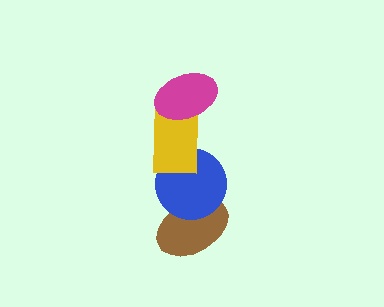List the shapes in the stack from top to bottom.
From top to bottom: the magenta ellipse, the yellow rectangle, the blue circle, the brown ellipse.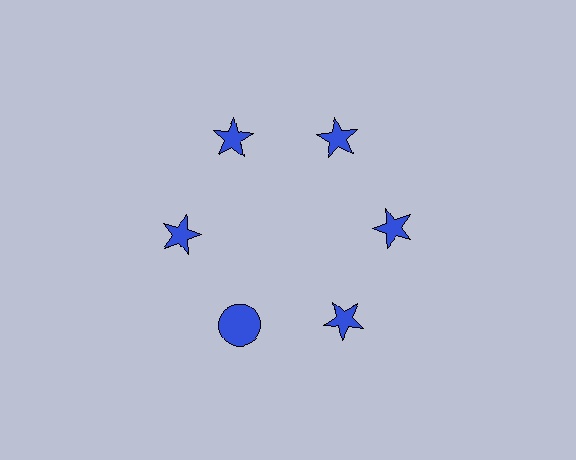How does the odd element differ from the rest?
It has a different shape: circle instead of star.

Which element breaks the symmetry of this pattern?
The blue circle at roughly the 7 o'clock position breaks the symmetry. All other shapes are blue stars.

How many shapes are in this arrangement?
There are 6 shapes arranged in a ring pattern.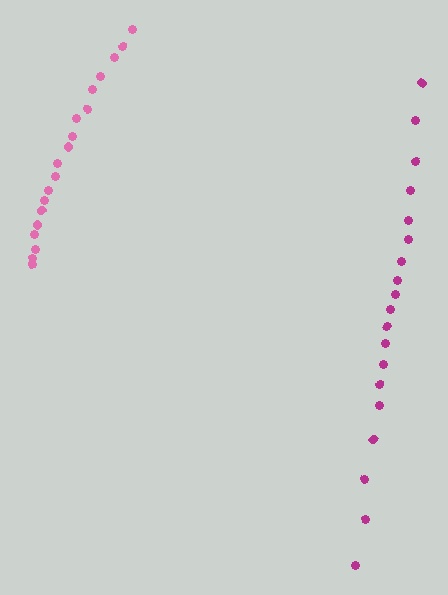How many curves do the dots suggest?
There are 2 distinct paths.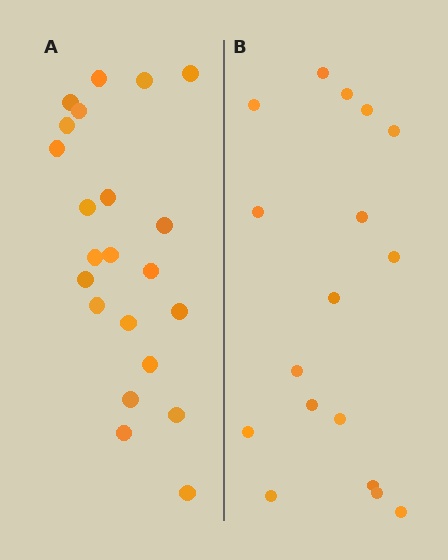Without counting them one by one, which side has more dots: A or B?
Region A (the left region) has more dots.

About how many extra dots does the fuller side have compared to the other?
Region A has about 5 more dots than region B.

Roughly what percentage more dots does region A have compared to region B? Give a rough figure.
About 30% more.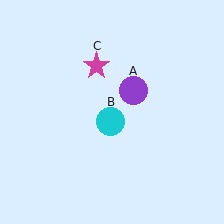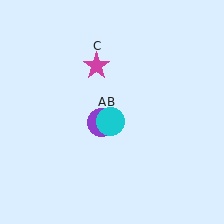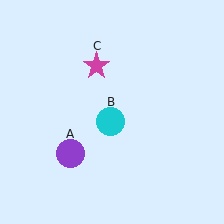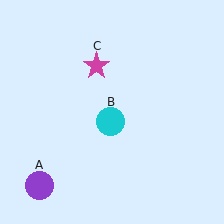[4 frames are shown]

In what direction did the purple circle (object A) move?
The purple circle (object A) moved down and to the left.